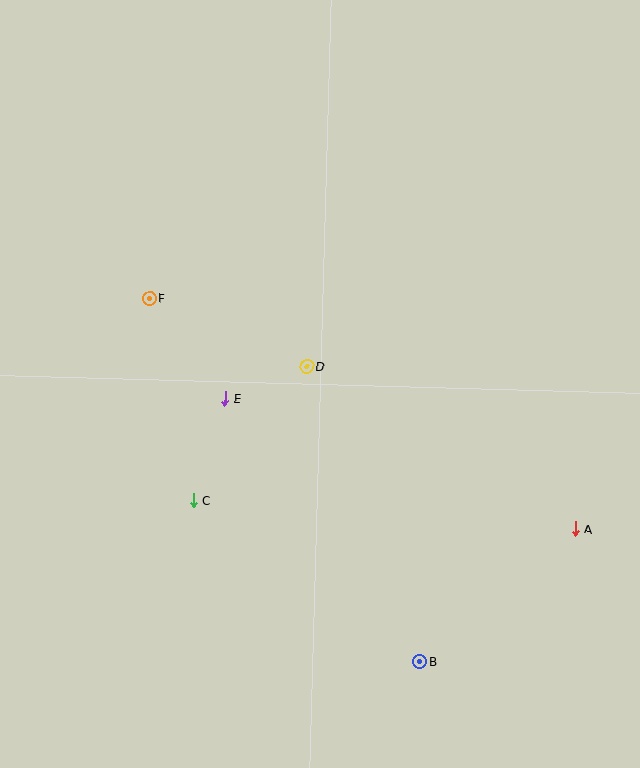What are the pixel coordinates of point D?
Point D is at (307, 366).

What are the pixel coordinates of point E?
Point E is at (225, 399).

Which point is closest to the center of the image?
Point D at (307, 366) is closest to the center.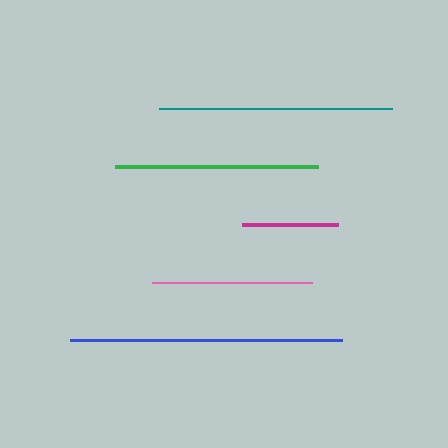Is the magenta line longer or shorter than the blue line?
The blue line is longer than the magenta line.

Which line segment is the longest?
The blue line is the longest at approximately 272 pixels.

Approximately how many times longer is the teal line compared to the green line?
The teal line is approximately 1.1 times the length of the green line.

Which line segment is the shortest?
The magenta line is the shortest at approximately 95 pixels.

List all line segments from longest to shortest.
From longest to shortest: blue, teal, green, pink, magenta.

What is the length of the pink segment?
The pink segment is approximately 160 pixels long.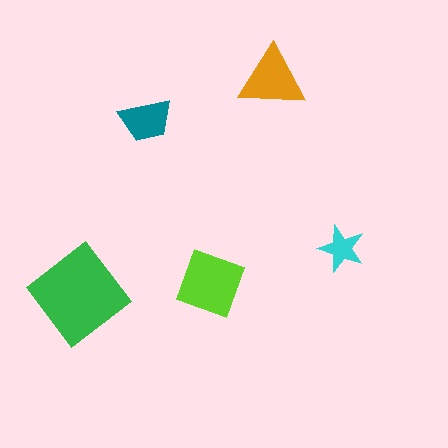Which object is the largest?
The green diamond.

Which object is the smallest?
The cyan star.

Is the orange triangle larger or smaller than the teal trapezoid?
Larger.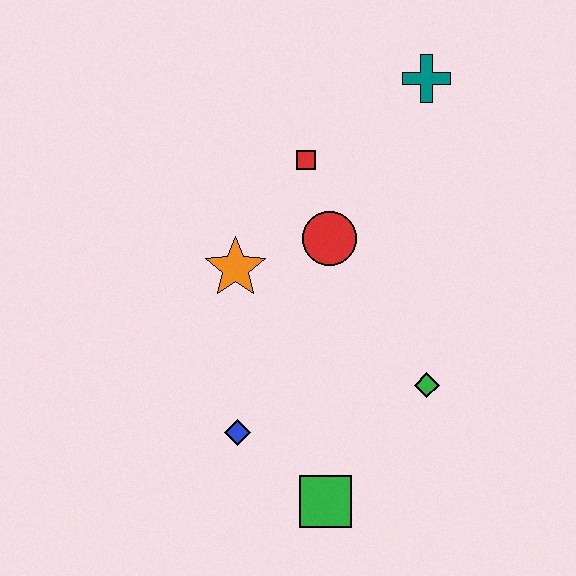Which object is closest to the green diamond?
The green square is closest to the green diamond.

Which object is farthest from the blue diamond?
The teal cross is farthest from the blue diamond.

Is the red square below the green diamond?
No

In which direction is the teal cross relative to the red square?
The teal cross is to the right of the red square.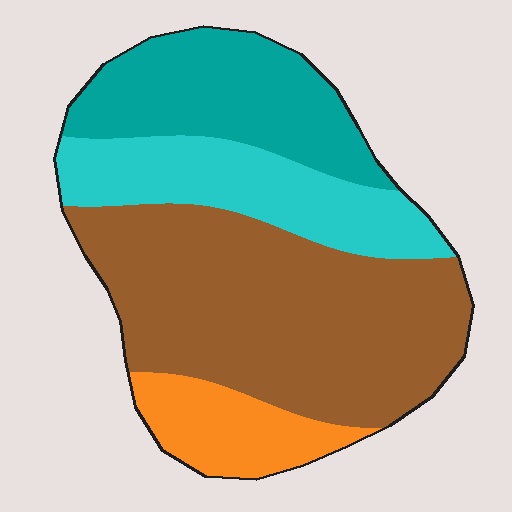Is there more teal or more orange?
Teal.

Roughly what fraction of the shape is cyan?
Cyan covers 20% of the shape.